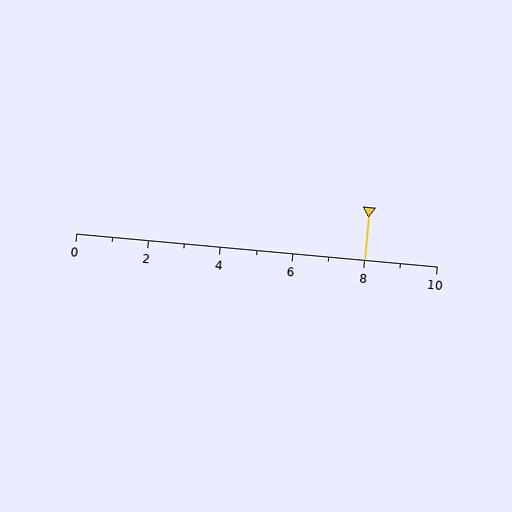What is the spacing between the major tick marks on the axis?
The major ticks are spaced 2 apart.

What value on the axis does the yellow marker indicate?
The marker indicates approximately 8.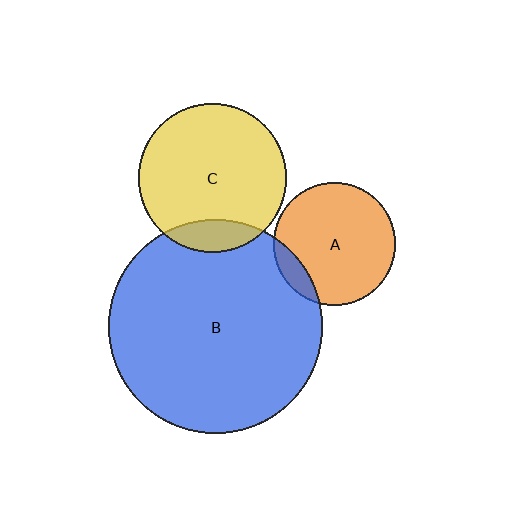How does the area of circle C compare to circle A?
Approximately 1.5 times.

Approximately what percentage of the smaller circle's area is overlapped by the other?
Approximately 15%.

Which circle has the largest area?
Circle B (blue).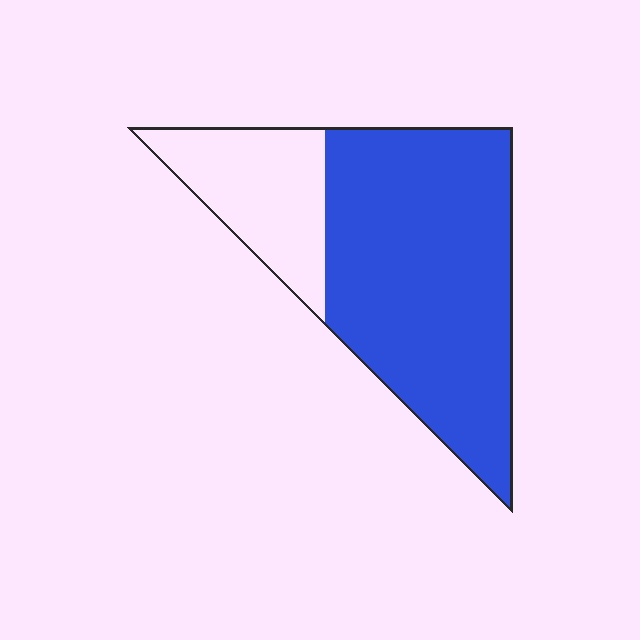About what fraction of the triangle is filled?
About three quarters (3/4).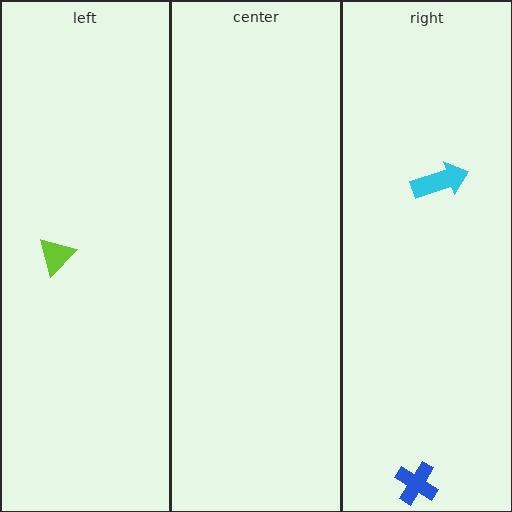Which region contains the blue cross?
The right region.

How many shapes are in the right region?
2.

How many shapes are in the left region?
1.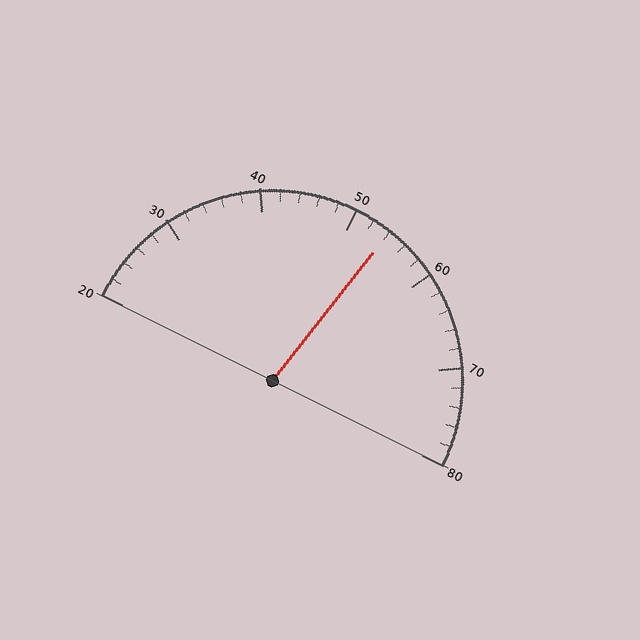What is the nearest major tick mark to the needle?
The nearest major tick mark is 50.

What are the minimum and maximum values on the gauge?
The gauge ranges from 20 to 80.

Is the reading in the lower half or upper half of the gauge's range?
The reading is in the upper half of the range (20 to 80).